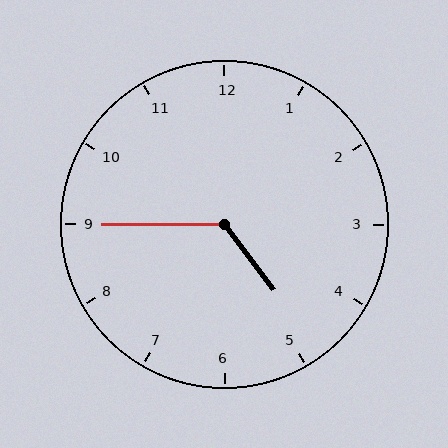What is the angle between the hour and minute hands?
Approximately 128 degrees.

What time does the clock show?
4:45.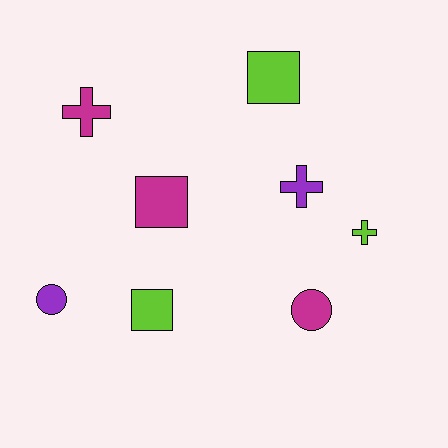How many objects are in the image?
There are 8 objects.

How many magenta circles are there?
There is 1 magenta circle.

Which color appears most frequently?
Lime, with 3 objects.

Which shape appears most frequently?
Square, with 3 objects.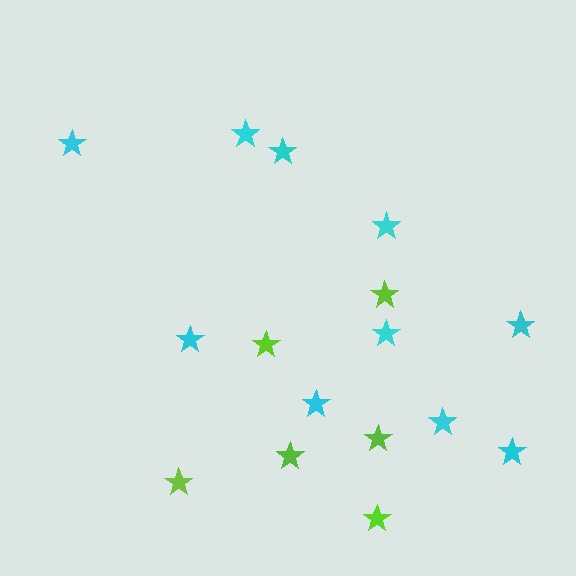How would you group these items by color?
There are 2 groups: one group of lime stars (6) and one group of cyan stars (10).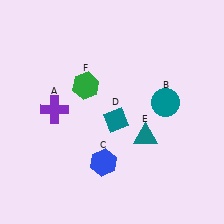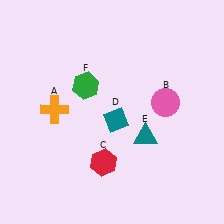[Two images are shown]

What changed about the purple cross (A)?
In Image 1, A is purple. In Image 2, it changed to orange.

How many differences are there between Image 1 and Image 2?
There are 3 differences between the two images.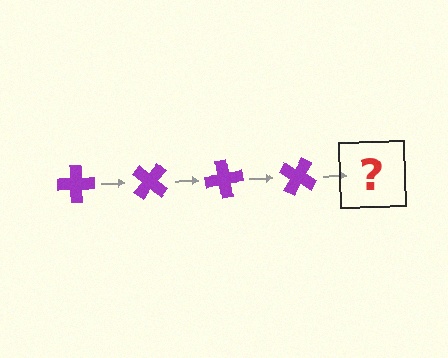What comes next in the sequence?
The next element should be a purple cross rotated 160 degrees.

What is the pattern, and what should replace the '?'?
The pattern is that the cross rotates 40 degrees each step. The '?' should be a purple cross rotated 160 degrees.